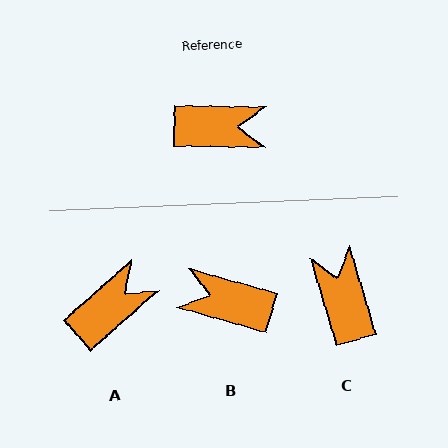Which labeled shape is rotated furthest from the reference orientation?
B, about 165 degrees away.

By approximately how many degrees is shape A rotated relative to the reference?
Approximately 42 degrees counter-clockwise.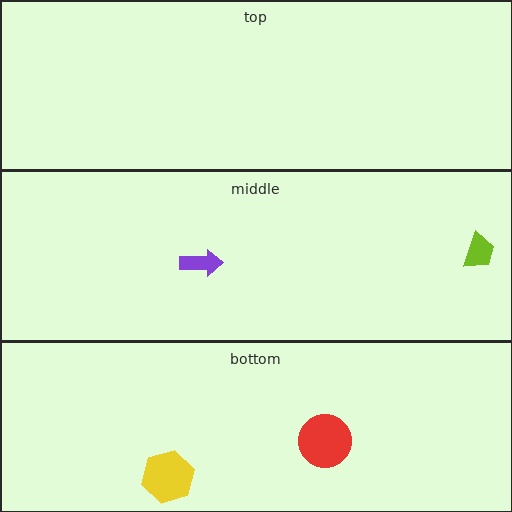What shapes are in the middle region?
The purple arrow, the lime trapezoid.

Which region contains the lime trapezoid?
The middle region.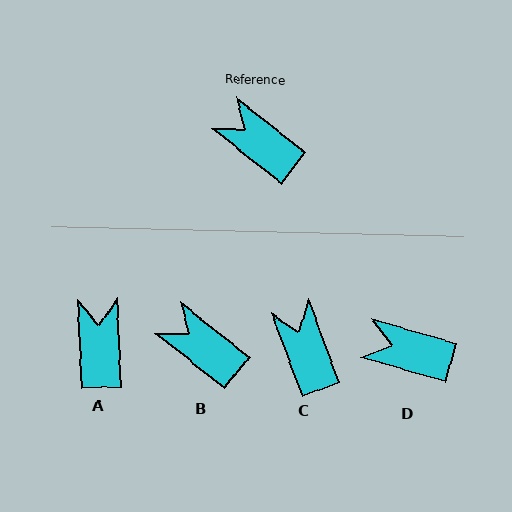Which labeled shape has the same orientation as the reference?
B.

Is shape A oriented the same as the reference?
No, it is off by about 49 degrees.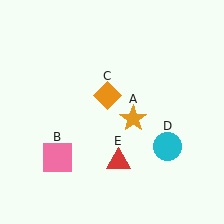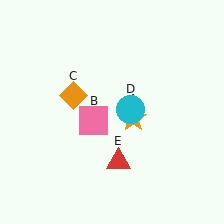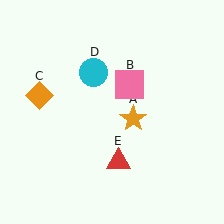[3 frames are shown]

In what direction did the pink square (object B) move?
The pink square (object B) moved up and to the right.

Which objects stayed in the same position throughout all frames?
Orange star (object A) and red triangle (object E) remained stationary.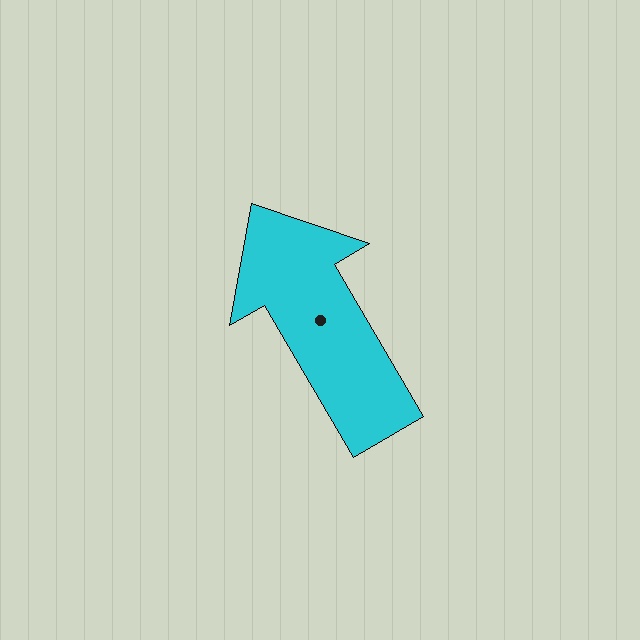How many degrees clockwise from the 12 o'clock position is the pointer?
Approximately 330 degrees.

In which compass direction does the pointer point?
Northwest.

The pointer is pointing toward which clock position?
Roughly 11 o'clock.